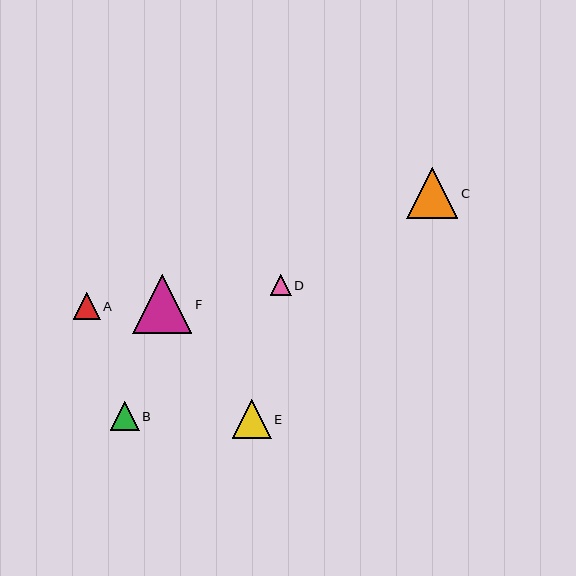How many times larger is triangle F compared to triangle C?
Triangle F is approximately 1.2 times the size of triangle C.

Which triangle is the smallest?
Triangle D is the smallest with a size of approximately 21 pixels.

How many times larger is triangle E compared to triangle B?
Triangle E is approximately 1.3 times the size of triangle B.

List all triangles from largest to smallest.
From largest to smallest: F, C, E, B, A, D.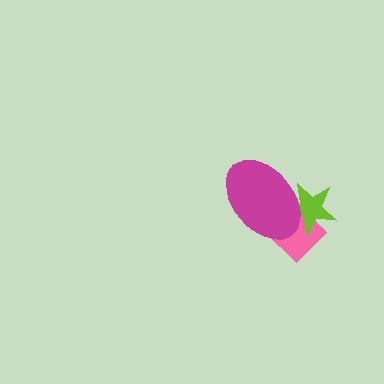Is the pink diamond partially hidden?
Yes, it is partially covered by another shape.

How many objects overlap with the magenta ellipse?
2 objects overlap with the magenta ellipse.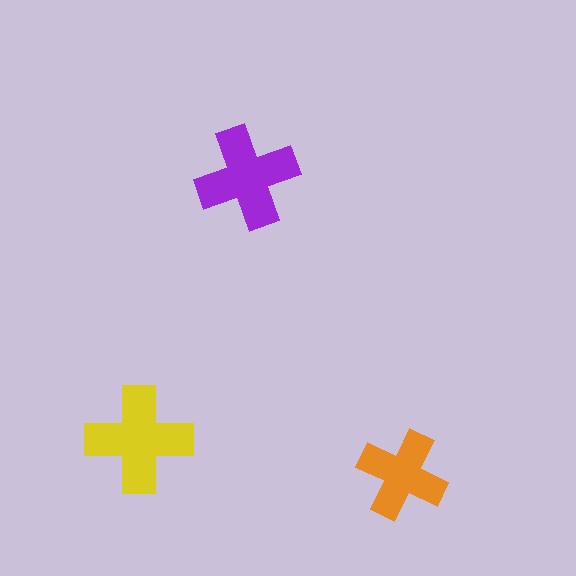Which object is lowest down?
The orange cross is bottommost.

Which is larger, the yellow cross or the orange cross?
The yellow one.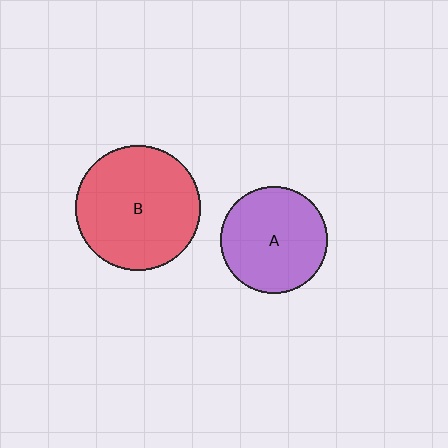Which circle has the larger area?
Circle B (red).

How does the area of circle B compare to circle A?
Approximately 1.4 times.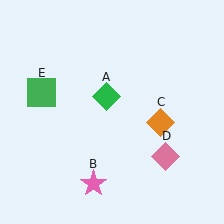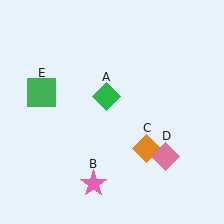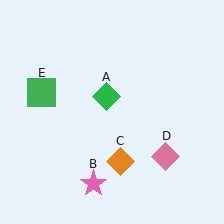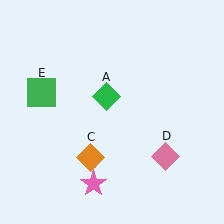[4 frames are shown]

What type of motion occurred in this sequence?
The orange diamond (object C) rotated clockwise around the center of the scene.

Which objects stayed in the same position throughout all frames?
Green diamond (object A) and pink star (object B) and pink diamond (object D) and green square (object E) remained stationary.